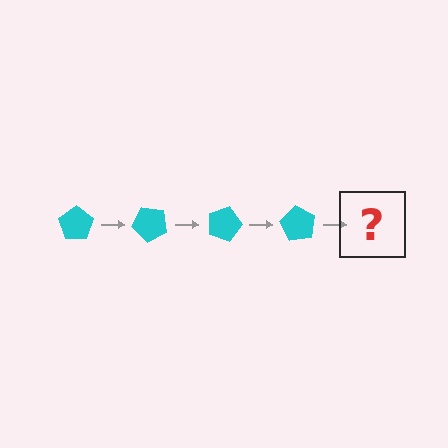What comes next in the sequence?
The next element should be a cyan pentagon rotated 180 degrees.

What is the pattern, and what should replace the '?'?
The pattern is that the pentagon rotates 45 degrees each step. The '?' should be a cyan pentagon rotated 180 degrees.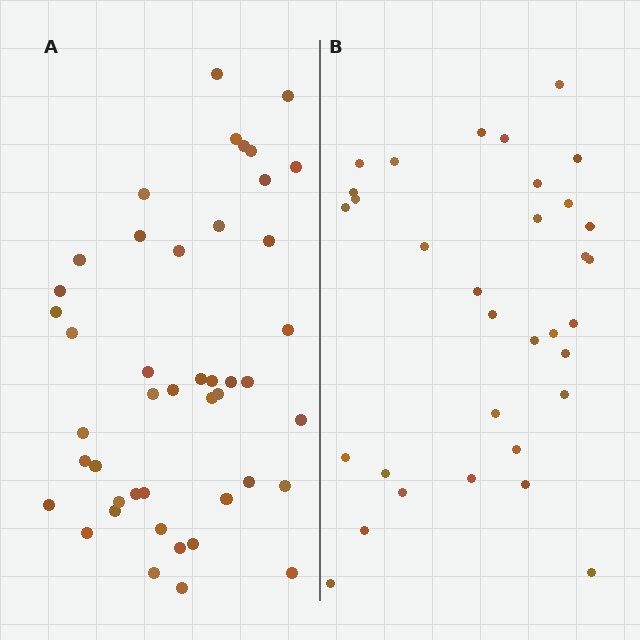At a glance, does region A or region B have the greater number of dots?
Region A (the left region) has more dots.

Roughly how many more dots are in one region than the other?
Region A has roughly 12 or so more dots than region B.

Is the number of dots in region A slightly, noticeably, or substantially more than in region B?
Region A has noticeably more, but not dramatically so. The ratio is roughly 1.4 to 1.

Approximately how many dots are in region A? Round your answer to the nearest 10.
About 40 dots. (The exact count is 45, which rounds to 40.)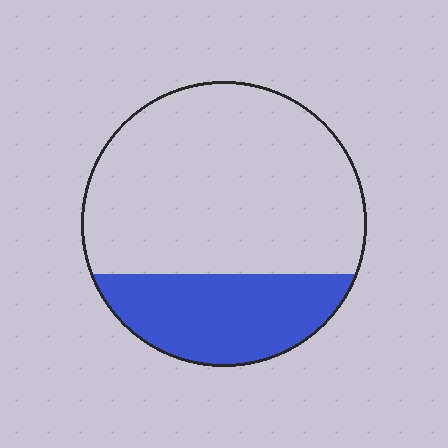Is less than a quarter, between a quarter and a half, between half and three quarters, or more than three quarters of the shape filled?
Between a quarter and a half.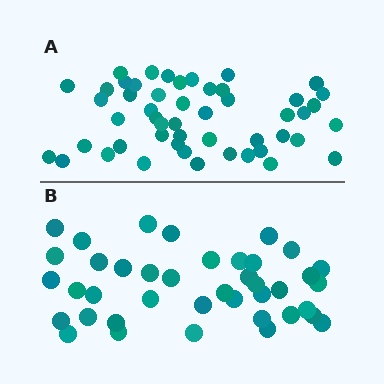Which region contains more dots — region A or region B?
Region A (the top region) has more dots.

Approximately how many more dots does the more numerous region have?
Region A has roughly 10 or so more dots than region B.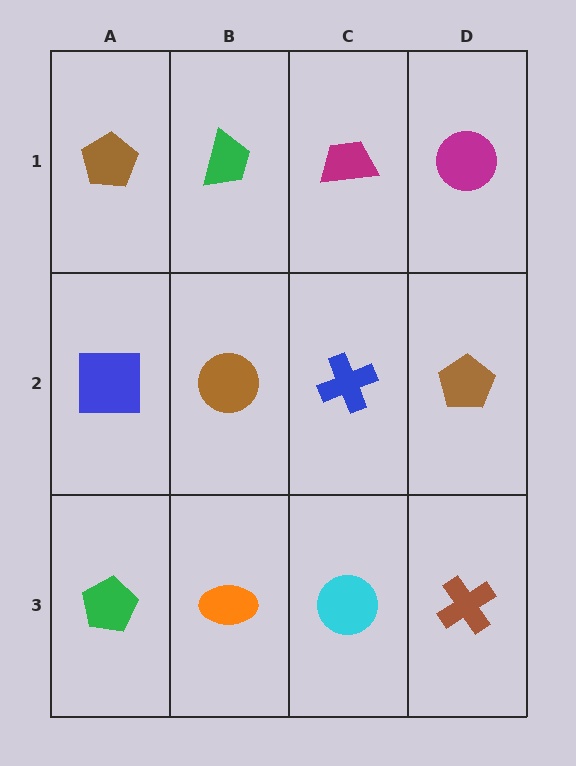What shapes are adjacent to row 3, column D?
A brown pentagon (row 2, column D), a cyan circle (row 3, column C).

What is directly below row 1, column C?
A blue cross.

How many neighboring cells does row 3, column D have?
2.